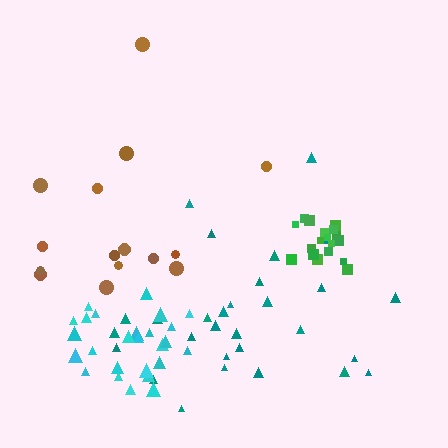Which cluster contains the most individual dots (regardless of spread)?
Teal (29).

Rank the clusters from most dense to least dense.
green, cyan, teal, brown.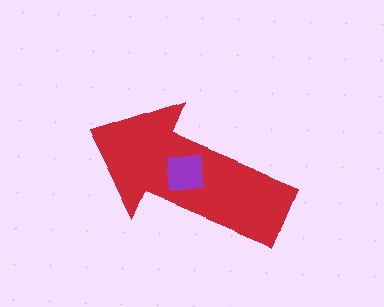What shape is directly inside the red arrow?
The purple square.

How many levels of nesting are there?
2.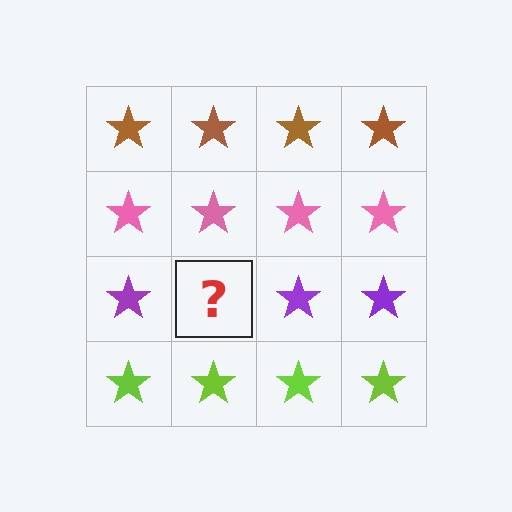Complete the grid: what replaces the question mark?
The question mark should be replaced with a purple star.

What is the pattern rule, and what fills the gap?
The rule is that each row has a consistent color. The gap should be filled with a purple star.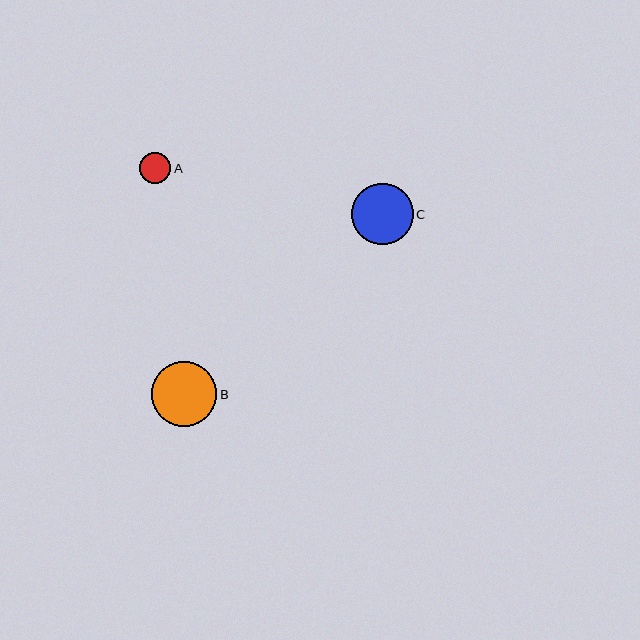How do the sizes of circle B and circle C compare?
Circle B and circle C are approximately the same size.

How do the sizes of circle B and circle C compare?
Circle B and circle C are approximately the same size.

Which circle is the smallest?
Circle A is the smallest with a size of approximately 31 pixels.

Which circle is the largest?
Circle B is the largest with a size of approximately 65 pixels.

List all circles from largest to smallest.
From largest to smallest: B, C, A.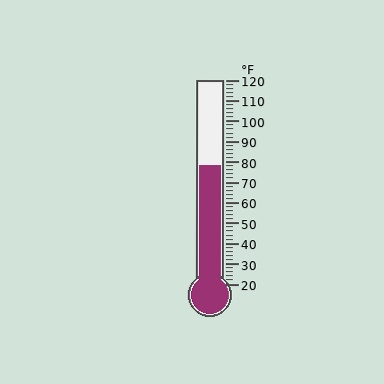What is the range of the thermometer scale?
The thermometer scale ranges from 20°F to 120°F.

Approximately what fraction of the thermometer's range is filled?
The thermometer is filled to approximately 60% of its range.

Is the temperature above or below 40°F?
The temperature is above 40°F.